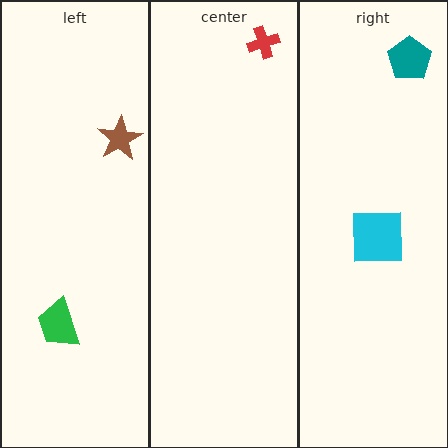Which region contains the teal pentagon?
The right region.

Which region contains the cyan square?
The right region.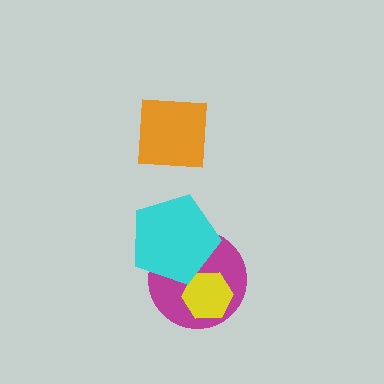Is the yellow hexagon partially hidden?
Yes, it is partially covered by another shape.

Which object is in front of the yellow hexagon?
The cyan pentagon is in front of the yellow hexagon.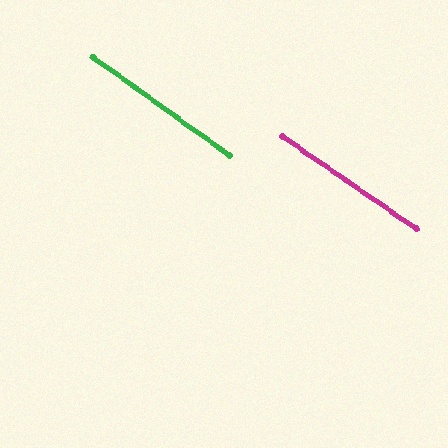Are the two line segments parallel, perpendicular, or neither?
Parallel — their directions differ by only 1.6°.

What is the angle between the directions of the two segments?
Approximately 2 degrees.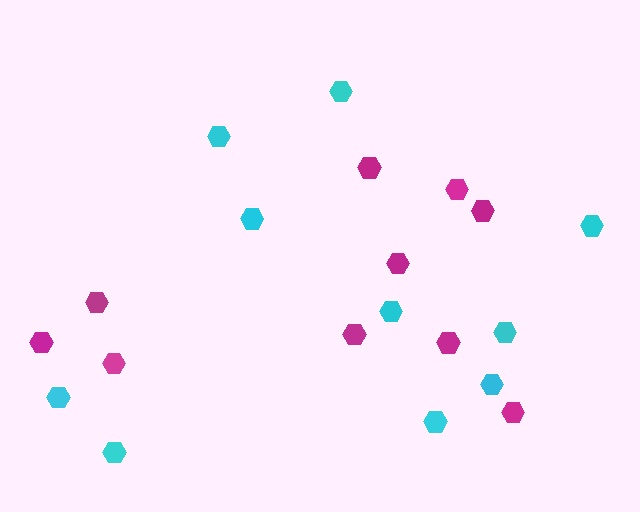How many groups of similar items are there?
There are 2 groups: one group of cyan hexagons (10) and one group of magenta hexagons (10).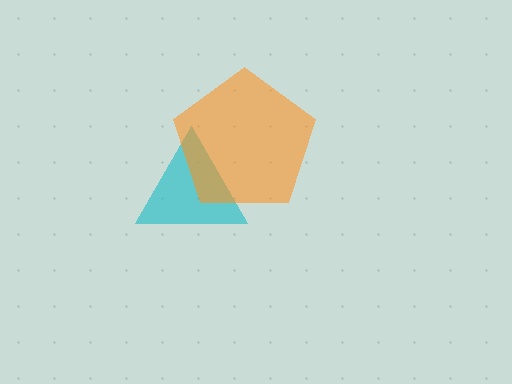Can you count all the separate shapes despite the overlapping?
Yes, there are 2 separate shapes.